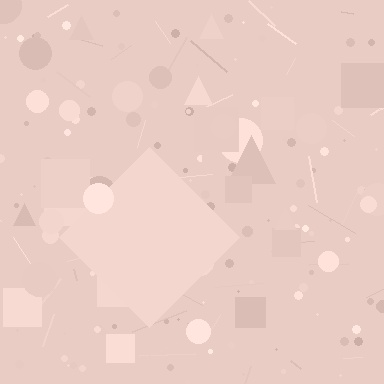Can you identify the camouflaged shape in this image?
The camouflaged shape is a diamond.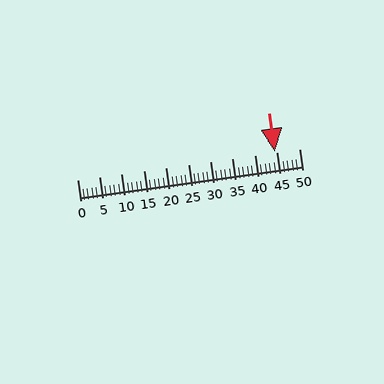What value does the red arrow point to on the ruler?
The red arrow points to approximately 45.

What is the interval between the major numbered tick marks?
The major tick marks are spaced 5 units apart.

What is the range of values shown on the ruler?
The ruler shows values from 0 to 50.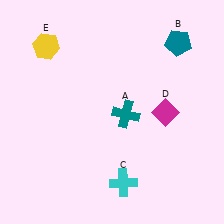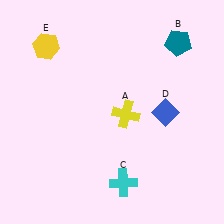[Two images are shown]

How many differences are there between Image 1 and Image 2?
There are 2 differences between the two images.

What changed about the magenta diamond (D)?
In Image 1, D is magenta. In Image 2, it changed to blue.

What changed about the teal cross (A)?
In Image 1, A is teal. In Image 2, it changed to yellow.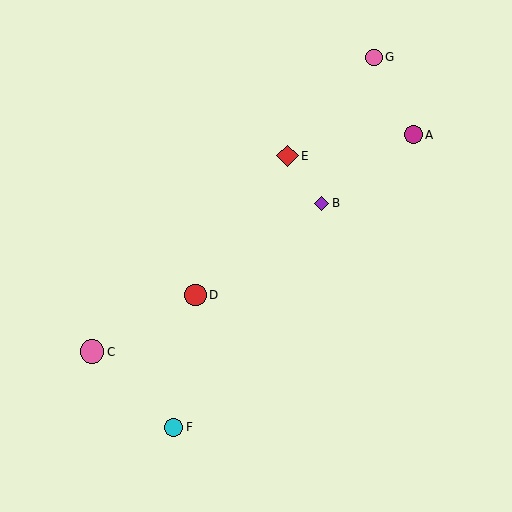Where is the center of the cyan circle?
The center of the cyan circle is at (174, 427).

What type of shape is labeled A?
Shape A is a magenta circle.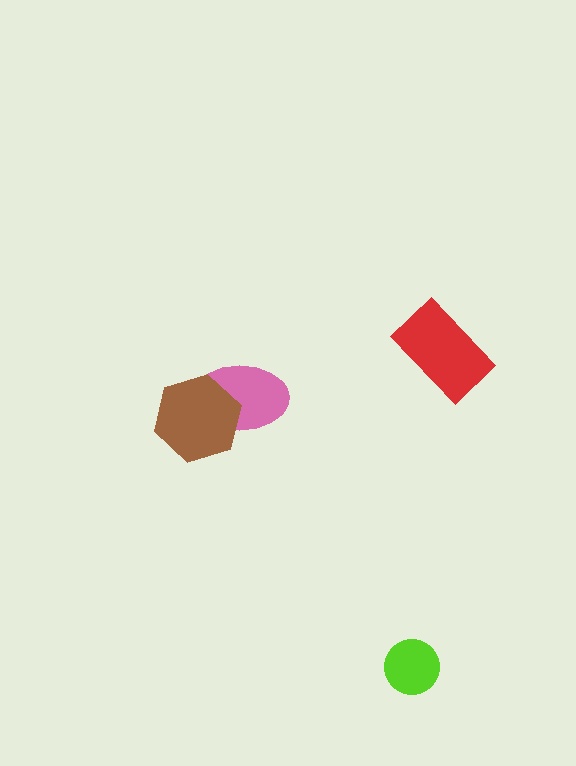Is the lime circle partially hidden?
No, no other shape covers it.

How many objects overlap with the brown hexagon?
1 object overlaps with the brown hexagon.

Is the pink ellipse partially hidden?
Yes, it is partially covered by another shape.